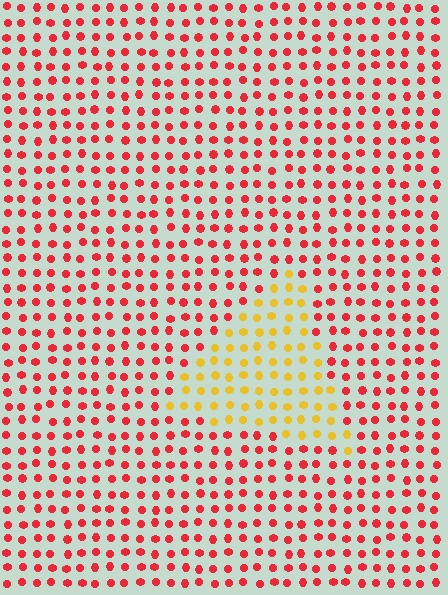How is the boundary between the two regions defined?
The boundary is defined purely by a slight shift in hue (about 52 degrees). Spacing, size, and orientation are identical on both sides.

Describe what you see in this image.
The image is filled with small red elements in a uniform arrangement. A triangle-shaped region is visible where the elements are tinted to a slightly different hue, forming a subtle color boundary.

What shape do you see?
I see a triangle.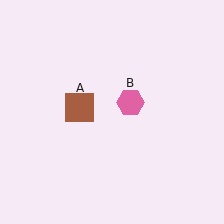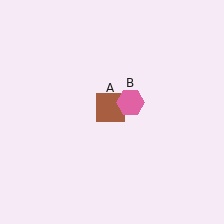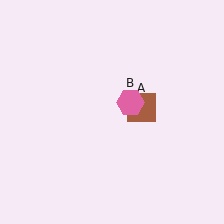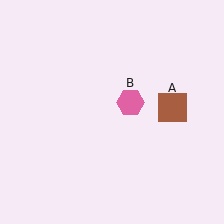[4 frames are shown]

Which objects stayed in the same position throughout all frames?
Pink hexagon (object B) remained stationary.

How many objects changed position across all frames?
1 object changed position: brown square (object A).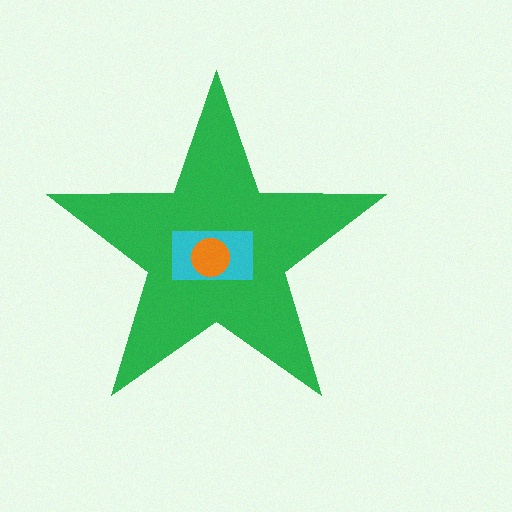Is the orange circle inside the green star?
Yes.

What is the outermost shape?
The green star.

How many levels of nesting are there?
3.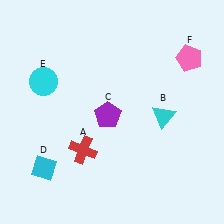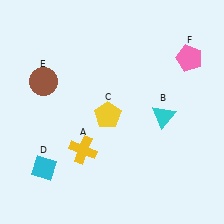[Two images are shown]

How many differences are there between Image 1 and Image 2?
There are 3 differences between the two images.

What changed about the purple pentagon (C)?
In Image 1, C is purple. In Image 2, it changed to yellow.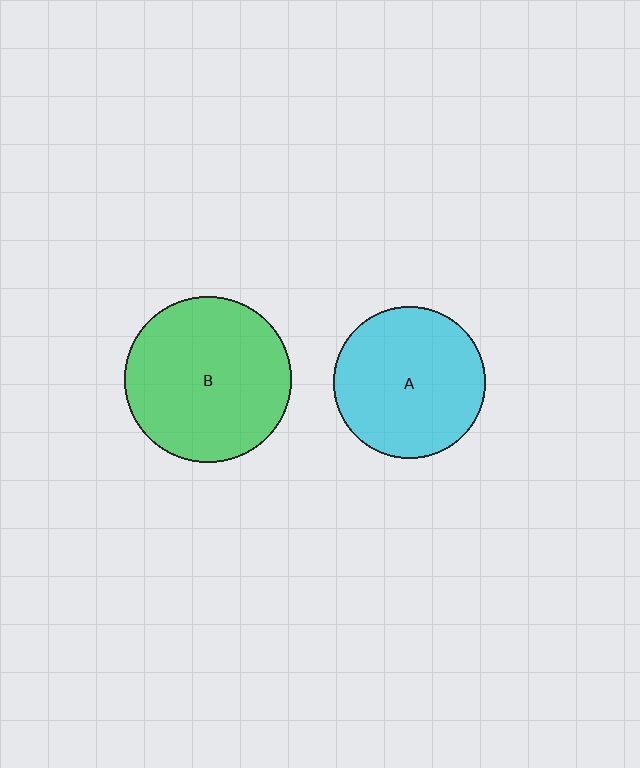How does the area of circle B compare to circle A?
Approximately 1.2 times.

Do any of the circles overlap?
No, none of the circles overlap.